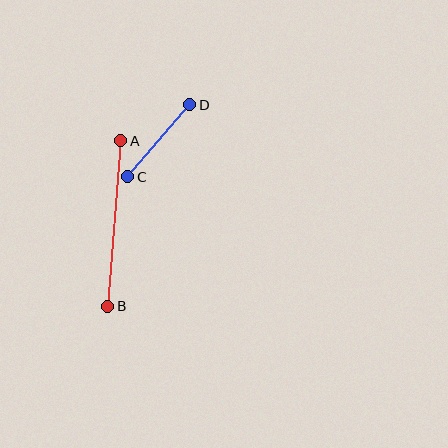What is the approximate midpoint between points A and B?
The midpoint is at approximately (114, 223) pixels.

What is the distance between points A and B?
The distance is approximately 166 pixels.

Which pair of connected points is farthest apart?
Points A and B are farthest apart.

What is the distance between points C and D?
The distance is approximately 95 pixels.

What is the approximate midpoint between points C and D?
The midpoint is at approximately (159, 141) pixels.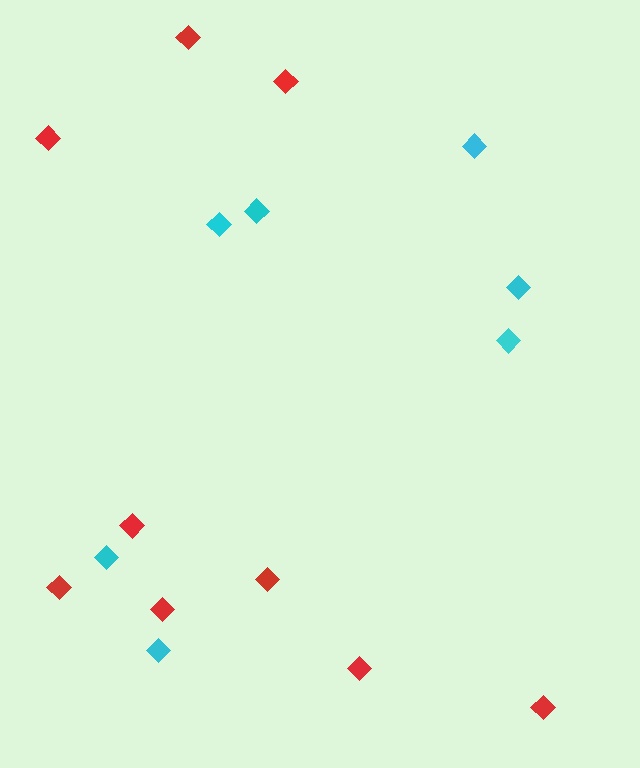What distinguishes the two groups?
There are 2 groups: one group of red diamonds (9) and one group of cyan diamonds (7).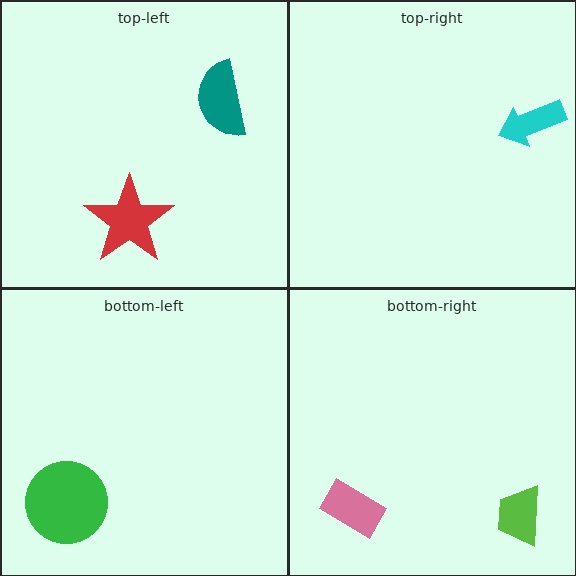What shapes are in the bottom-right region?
The pink rectangle, the lime trapezoid.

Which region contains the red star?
The top-left region.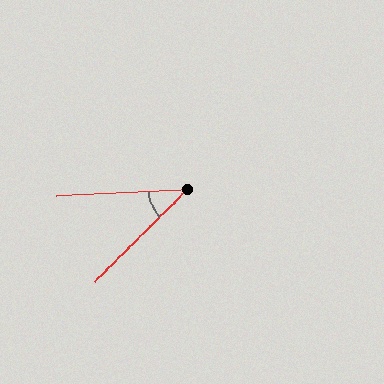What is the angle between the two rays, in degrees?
Approximately 41 degrees.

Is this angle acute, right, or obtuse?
It is acute.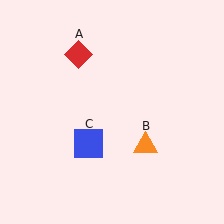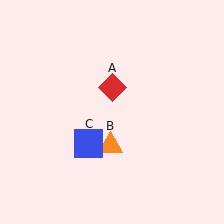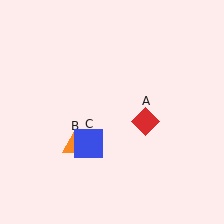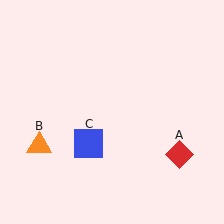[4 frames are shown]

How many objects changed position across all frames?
2 objects changed position: red diamond (object A), orange triangle (object B).